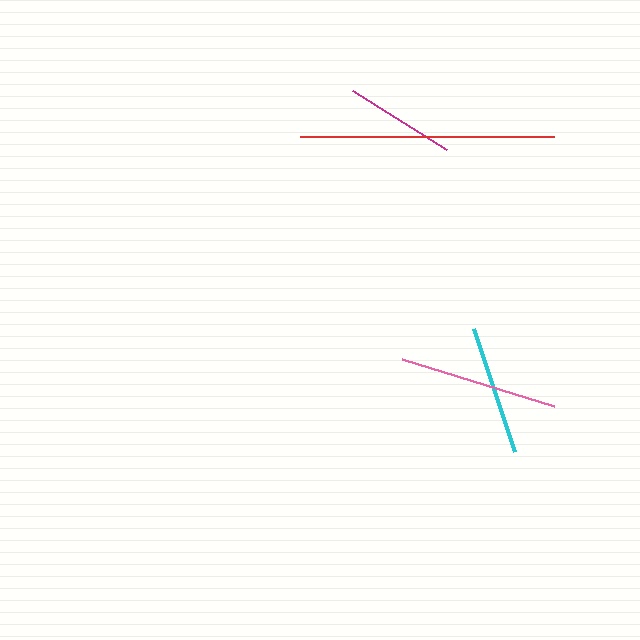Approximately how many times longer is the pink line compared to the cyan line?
The pink line is approximately 1.2 times the length of the cyan line.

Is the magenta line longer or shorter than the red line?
The red line is longer than the magenta line.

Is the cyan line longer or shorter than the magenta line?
The cyan line is longer than the magenta line.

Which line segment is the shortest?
The magenta line is the shortest at approximately 111 pixels.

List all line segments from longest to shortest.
From longest to shortest: red, pink, cyan, magenta.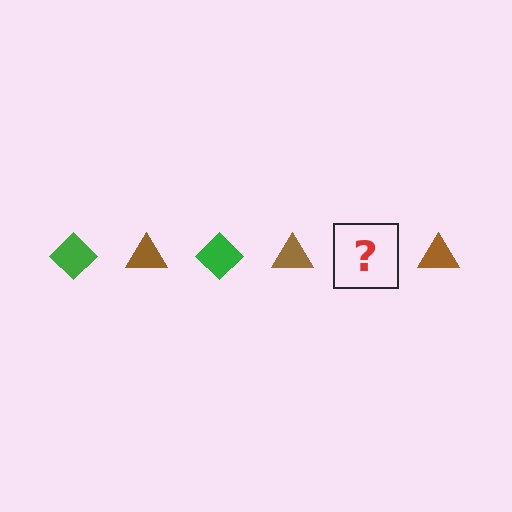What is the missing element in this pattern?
The missing element is a green diamond.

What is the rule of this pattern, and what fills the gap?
The rule is that the pattern alternates between green diamond and brown triangle. The gap should be filled with a green diamond.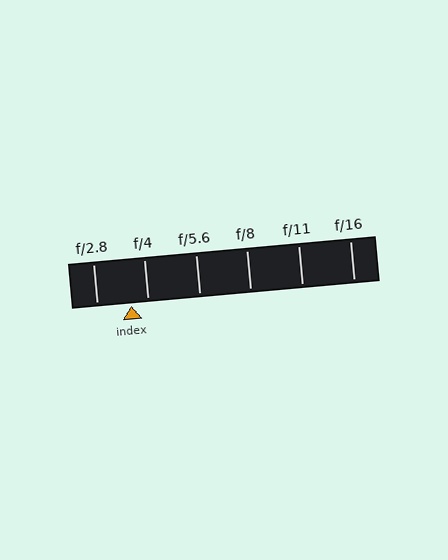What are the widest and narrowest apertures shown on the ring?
The widest aperture shown is f/2.8 and the narrowest is f/16.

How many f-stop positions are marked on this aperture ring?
There are 6 f-stop positions marked.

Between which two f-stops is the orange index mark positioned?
The index mark is between f/2.8 and f/4.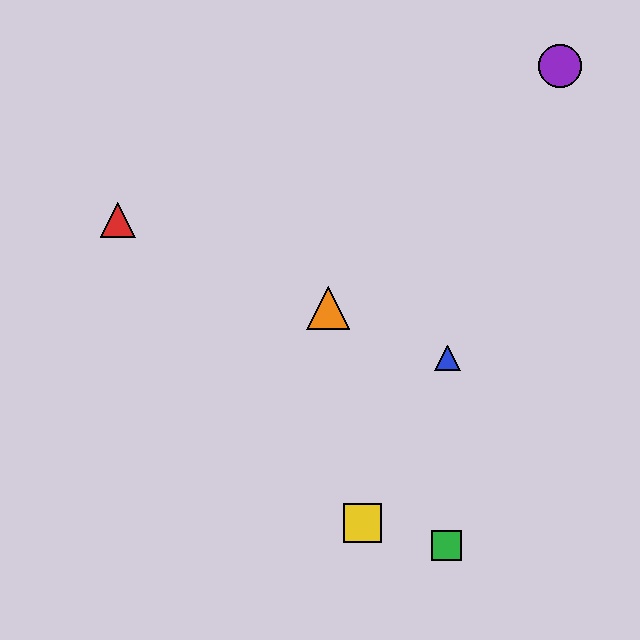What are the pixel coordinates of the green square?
The green square is at (446, 546).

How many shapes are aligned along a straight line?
3 shapes (the red triangle, the blue triangle, the orange triangle) are aligned along a straight line.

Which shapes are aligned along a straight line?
The red triangle, the blue triangle, the orange triangle are aligned along a straight line.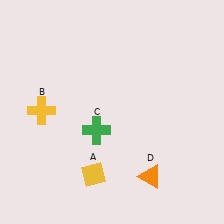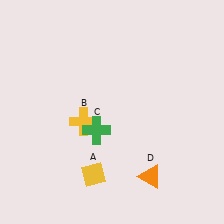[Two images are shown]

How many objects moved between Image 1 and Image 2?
1 object moved between the two images.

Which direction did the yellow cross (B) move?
The yellow cross (B) moved right.